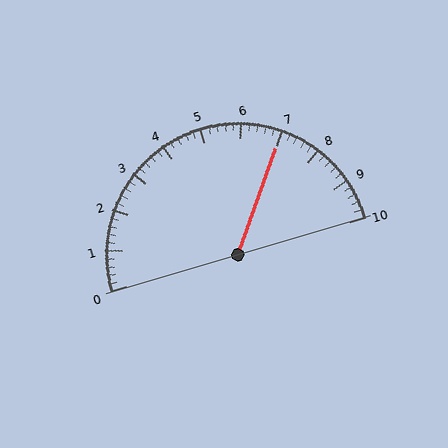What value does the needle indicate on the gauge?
The needle indicates approximately 7.0.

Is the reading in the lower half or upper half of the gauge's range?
The reading is in the upper half of the range (0 to 10).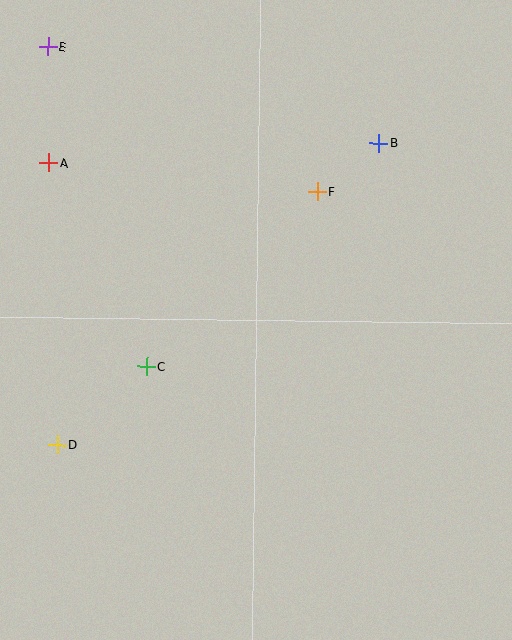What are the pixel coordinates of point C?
Point C is at (147, 366).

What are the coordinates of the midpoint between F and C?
The midpoint between F and C is at (232, 279).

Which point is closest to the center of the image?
Point C at (147, 366) is closest to the center.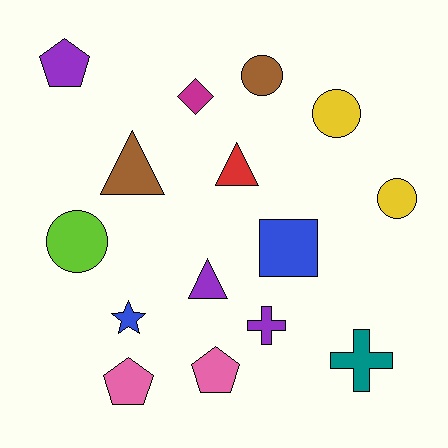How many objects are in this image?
There are 15 objects.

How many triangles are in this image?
There are 3 triangles.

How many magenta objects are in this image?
There is 1 magenta object.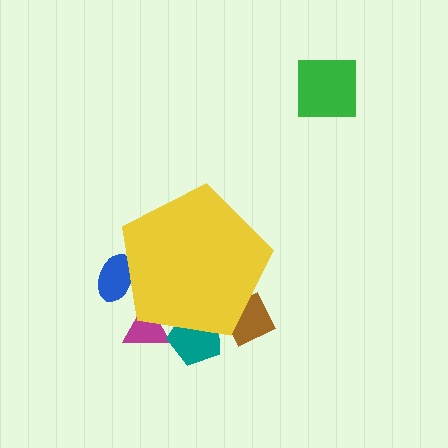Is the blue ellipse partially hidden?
Yes, the blue ellipse is partially hidden behind the yellow pentagon.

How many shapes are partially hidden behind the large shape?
4 shapes are partially hidden.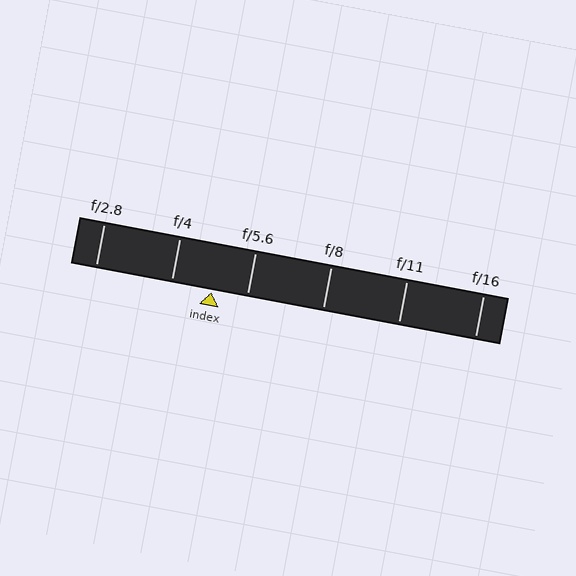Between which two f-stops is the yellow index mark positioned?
The index mark is between f/4 and f/5.6.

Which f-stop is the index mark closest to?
The index mark is closest to f/5.6.